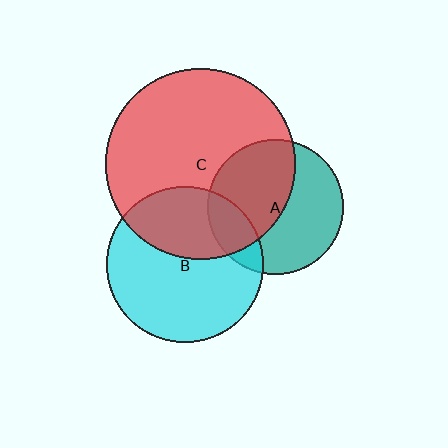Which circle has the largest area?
Circle C (red).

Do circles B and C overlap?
Yes.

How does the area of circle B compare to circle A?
Approximately 1.3 times.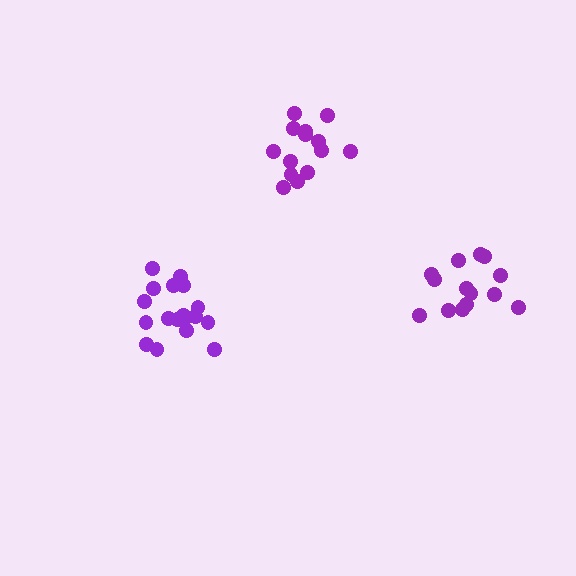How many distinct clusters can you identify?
There are 3 distinct clusters.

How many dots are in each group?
Group 1: 14 dots, Group 2: 18 dots, Group 3: 14 dots (46 total).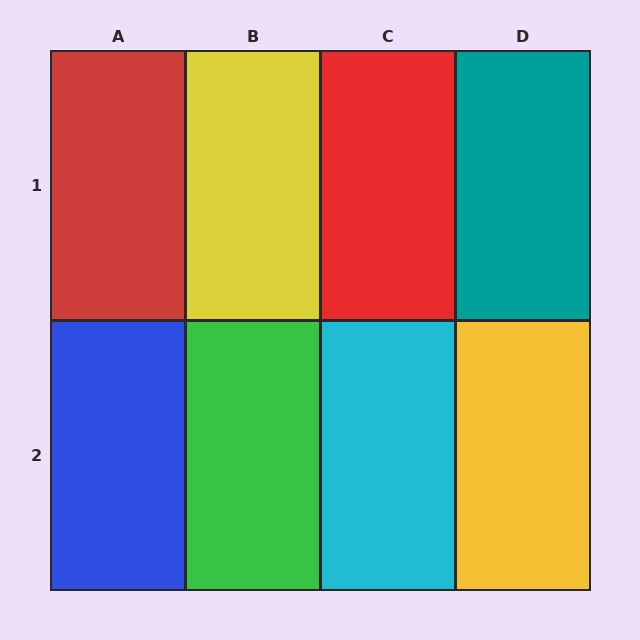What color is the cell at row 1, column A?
Red.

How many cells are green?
1 cell is green.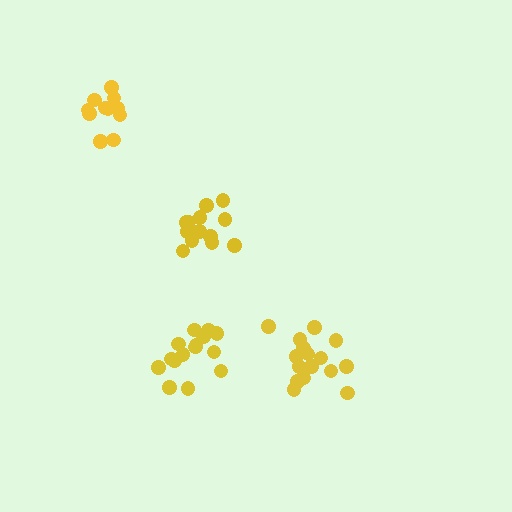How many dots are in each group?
Group 1: 16 dots, Group 2: 13 dots, Group 3: 16 dots, Group 4: 11 dots (56 total).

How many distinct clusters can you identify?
There are 4 distinct clusters.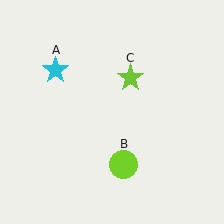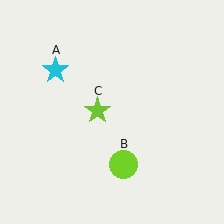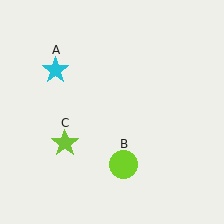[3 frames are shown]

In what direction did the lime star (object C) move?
The lime star (object C) moved down and to the left.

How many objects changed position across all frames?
1 object changed position: lime star (object C).